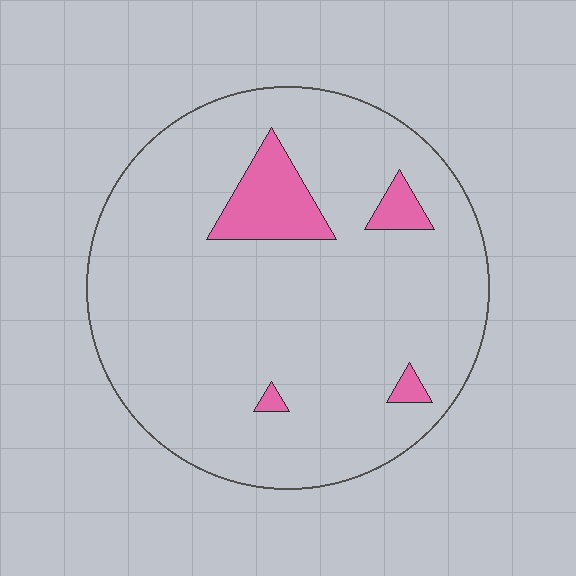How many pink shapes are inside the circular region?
4.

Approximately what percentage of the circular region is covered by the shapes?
Approximately 10%.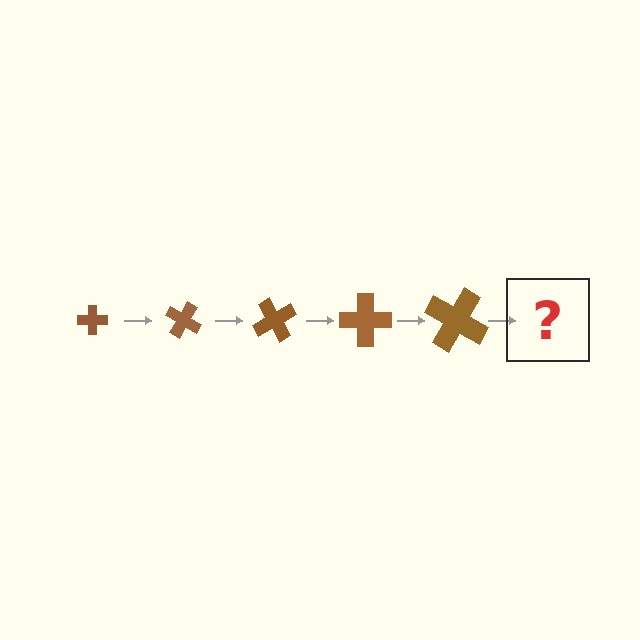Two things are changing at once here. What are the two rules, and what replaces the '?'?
The two rules are that the cross grows larger each step and it rotates 30 degrees each step. The '?' should be a cross, larger than the previous one and rotated 150 degrees from the start.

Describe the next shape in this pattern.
It should be a cross, larger than the previous one and rotated 150 degrees from the start.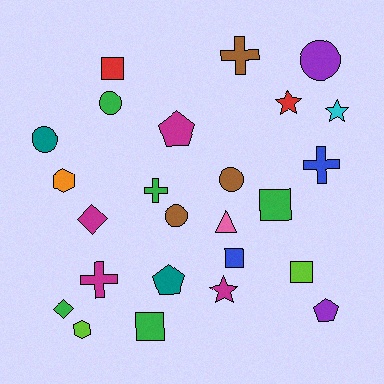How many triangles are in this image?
There is 1 triangle.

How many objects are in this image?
There are 25 objects.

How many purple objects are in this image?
There are 2 purple objects.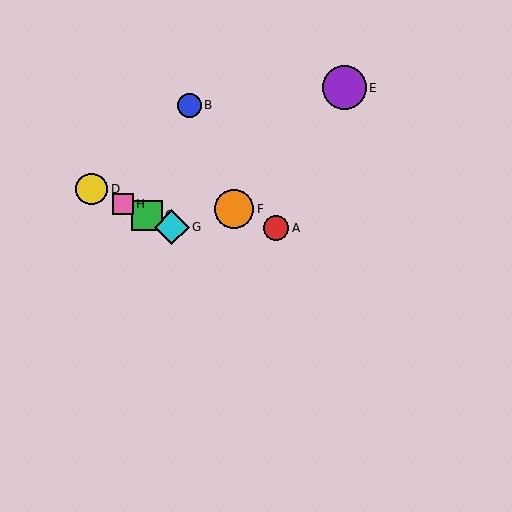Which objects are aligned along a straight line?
Objects C, D, G, H are aligned along a straight line.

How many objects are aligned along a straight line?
4 objects (C, D, G, H) are aligned along a straight line.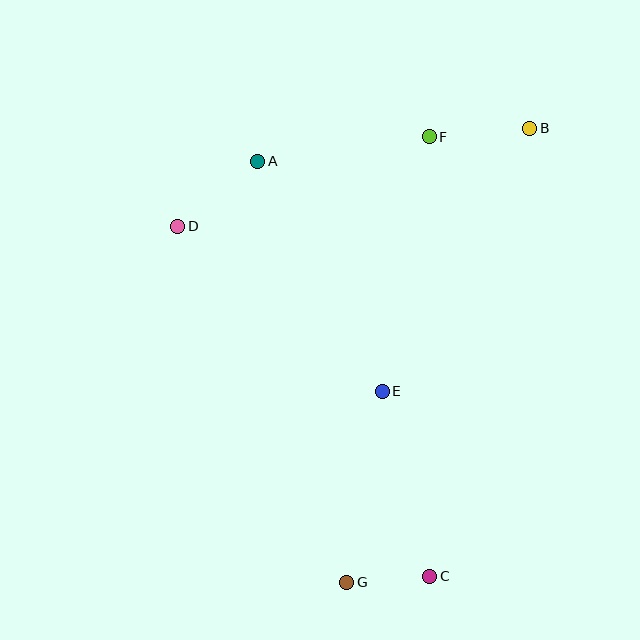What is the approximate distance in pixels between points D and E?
The distance between D and E is approximately 263 pixels.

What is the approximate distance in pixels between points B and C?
The distance between B and C is approximately 459 pixels.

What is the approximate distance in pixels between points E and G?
The distance between E and G is approximately 194 pixels.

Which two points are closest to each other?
Points C and G are closest to each other.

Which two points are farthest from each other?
Points B and G are farthest from each other.